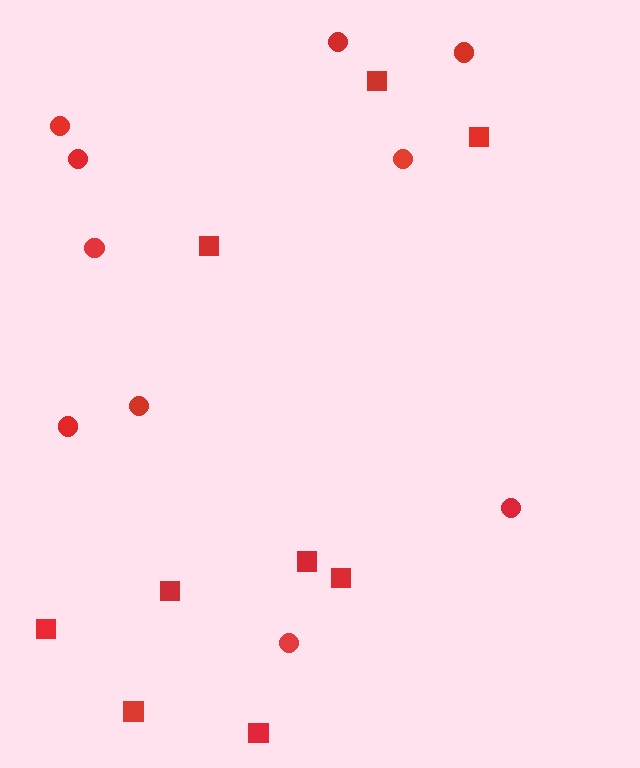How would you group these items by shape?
There are 2 groups: one group of squares (9) and one group of circles (10).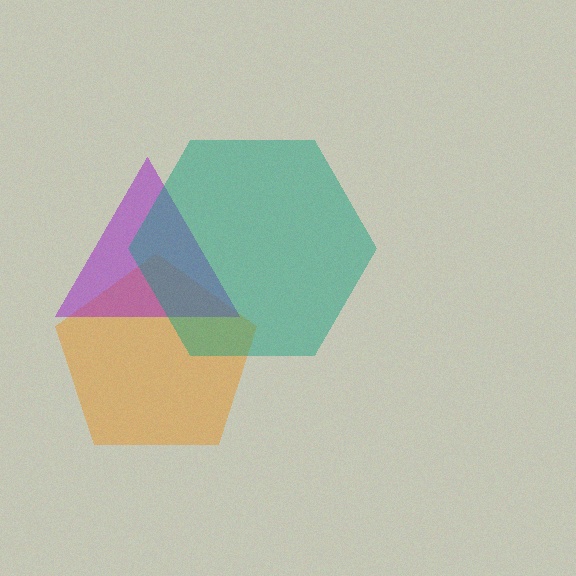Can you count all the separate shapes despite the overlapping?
Yes, there are 3 separate shapes.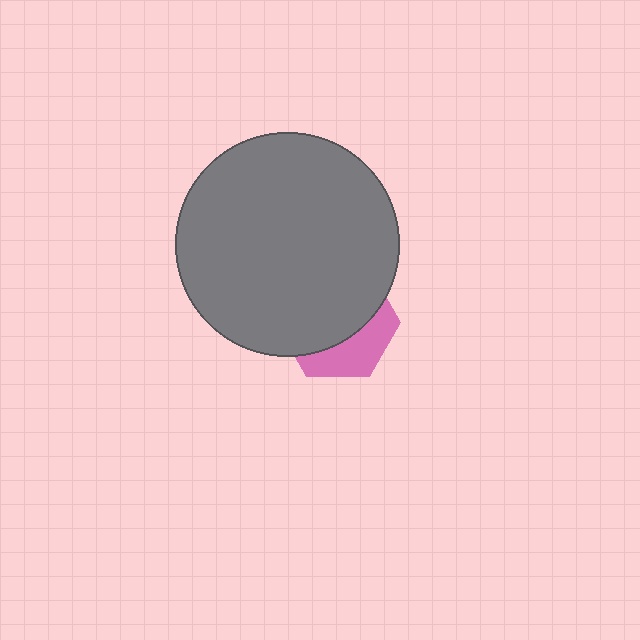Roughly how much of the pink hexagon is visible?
A small part of it is visible (roughly 34%).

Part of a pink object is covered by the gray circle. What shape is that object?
It is a hexagon.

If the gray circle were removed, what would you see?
You would see the complete pink hexagon.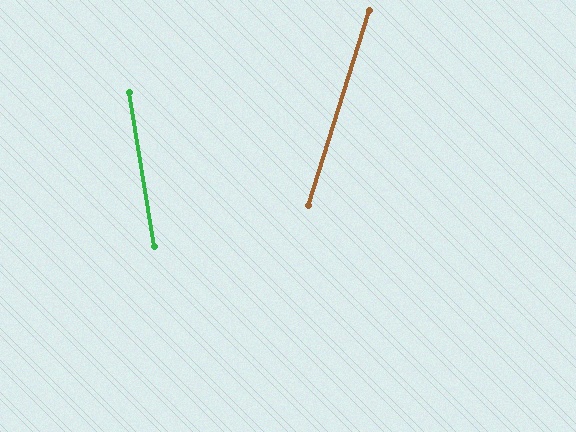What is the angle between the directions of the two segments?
Approximately 27 degrees.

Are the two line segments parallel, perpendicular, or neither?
Neither parallel nor perpendicular — they differ by about 27°.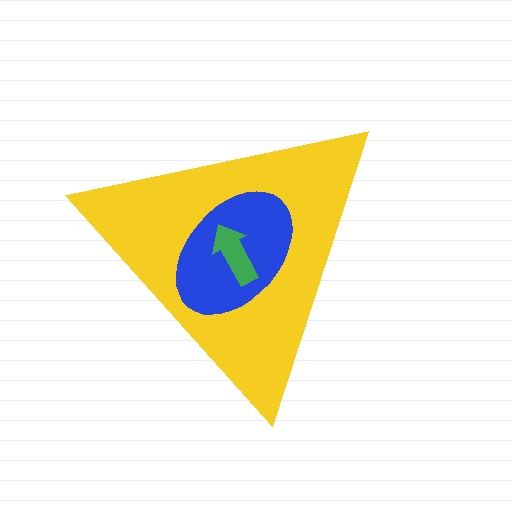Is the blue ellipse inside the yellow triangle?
Yes.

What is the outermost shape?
The yellow triangle.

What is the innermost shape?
The green arrow.